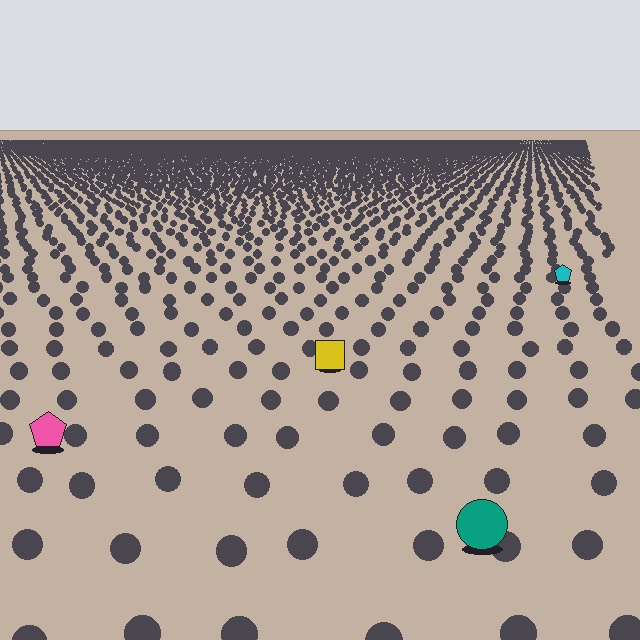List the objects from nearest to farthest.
From nearest to farthest: the teal circle, the pink pentagon, the yellow square, the cyan pentagon.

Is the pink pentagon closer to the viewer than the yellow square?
Yes. The pink pentagon is closer — you can tell from the texture gradient: the ground texture is coarser near it.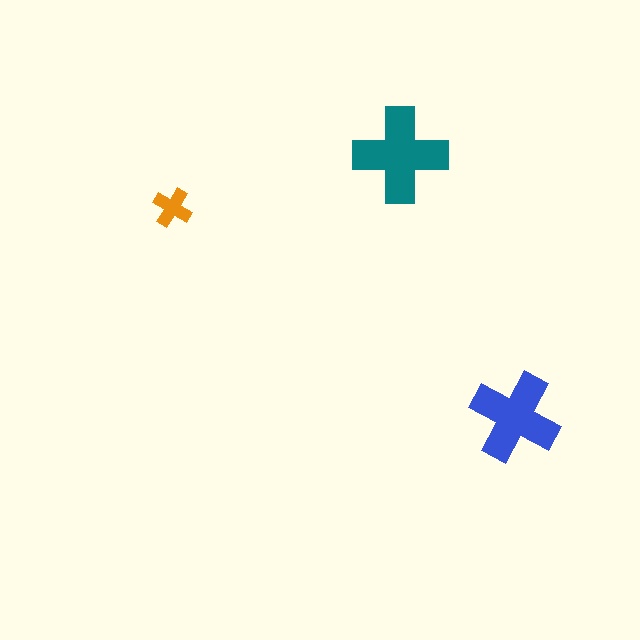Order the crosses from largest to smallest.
the teal one, the blue one, the orange one.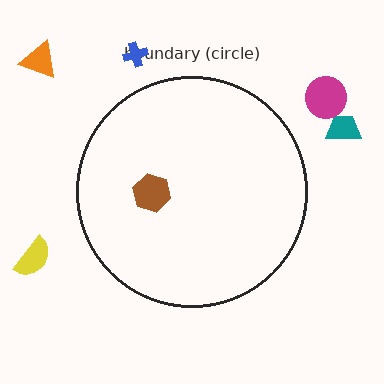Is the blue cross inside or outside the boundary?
Outside.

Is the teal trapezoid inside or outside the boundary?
Outside.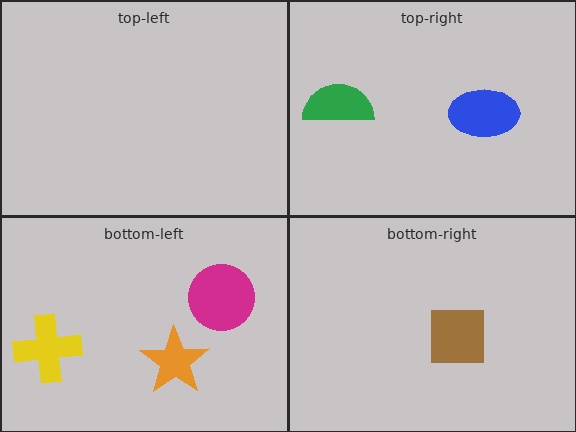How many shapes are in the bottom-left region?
3.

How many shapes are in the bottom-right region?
1.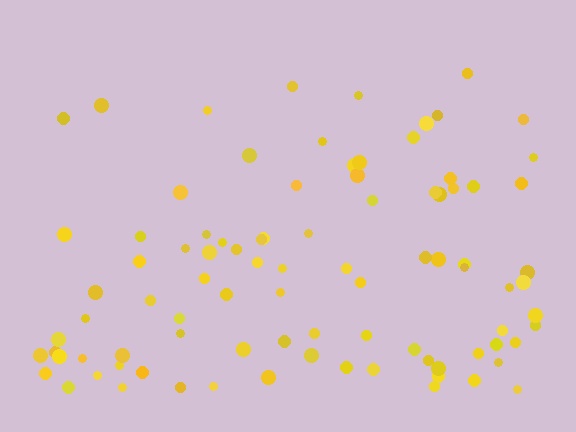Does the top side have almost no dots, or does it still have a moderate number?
Still a moderate number, just noticeably fewer than the bottom.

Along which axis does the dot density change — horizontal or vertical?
Vertical.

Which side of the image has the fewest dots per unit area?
The top.